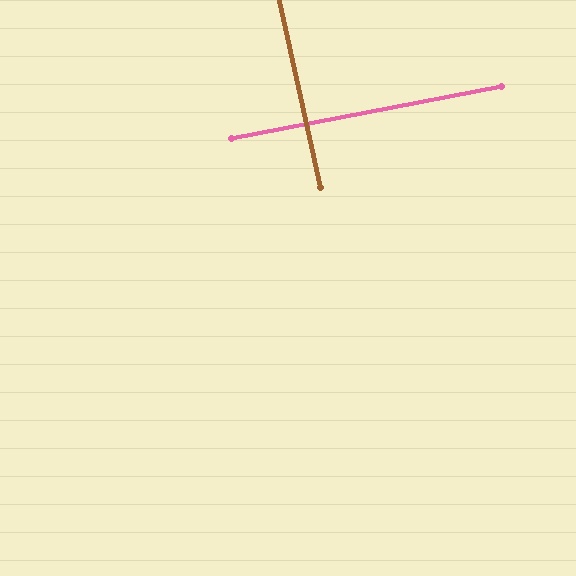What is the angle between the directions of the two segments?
Approximately 88 degrees.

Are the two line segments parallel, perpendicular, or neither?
Perpendicular — they meet at approximately 88°.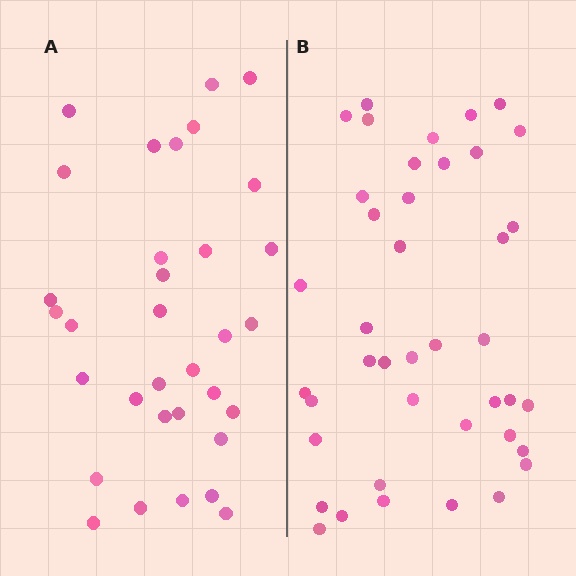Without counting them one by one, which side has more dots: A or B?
Region B (the right region) has more dots.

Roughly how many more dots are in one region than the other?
Region B has roughly 8 or so more dots than region A.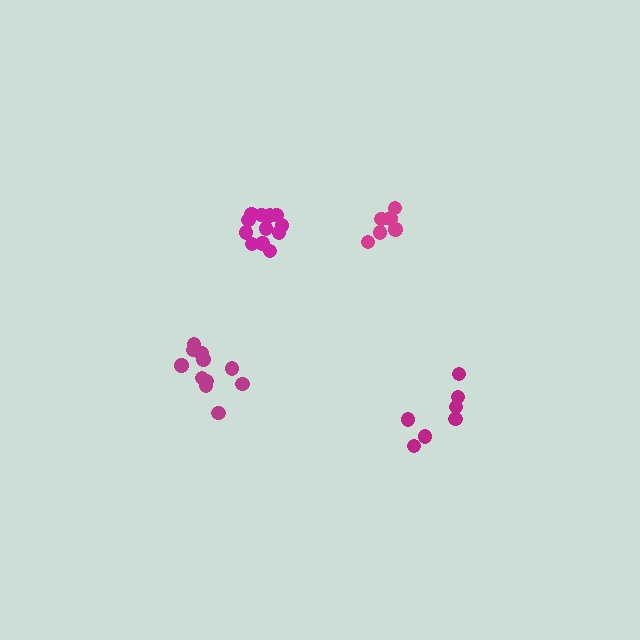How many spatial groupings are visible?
There are 4 spatial groupings.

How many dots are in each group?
Group 1: 12 dots, Group 2: 7 dots, Group 3: 11 dots, Group 4: 6 dots (36 total).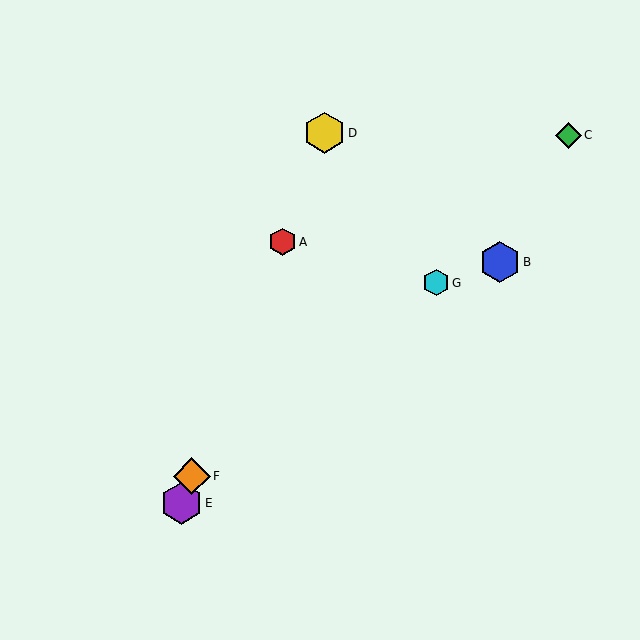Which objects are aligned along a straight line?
Objects A, D, E, F are aligned along a straight line.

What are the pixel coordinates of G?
Object G is at (436, 283).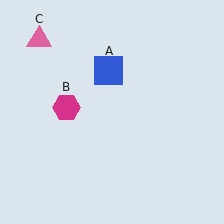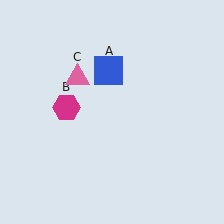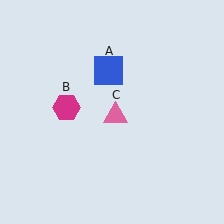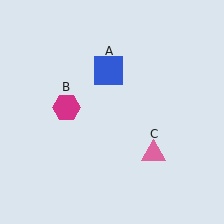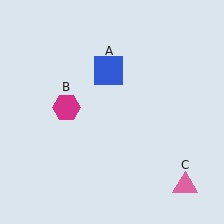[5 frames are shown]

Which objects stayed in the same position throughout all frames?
Blue square (object A) and magenta hexagon (object B) remained stationary.